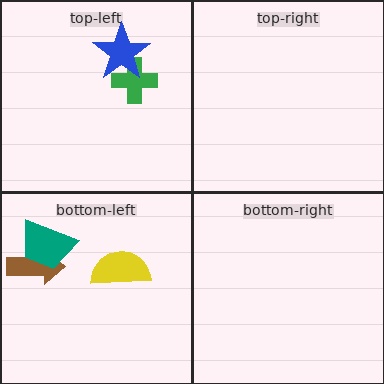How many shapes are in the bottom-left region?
3.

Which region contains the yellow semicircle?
The bottom-left region.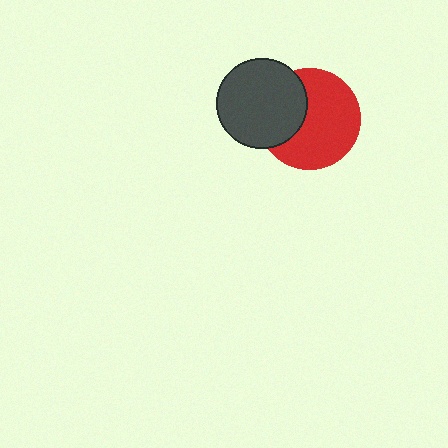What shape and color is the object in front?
The object in front is a dark gray circle.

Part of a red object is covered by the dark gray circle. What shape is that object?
It is a circle.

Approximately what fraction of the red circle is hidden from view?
Roughly 34% of the red circle is hidden behind the dark gray circle.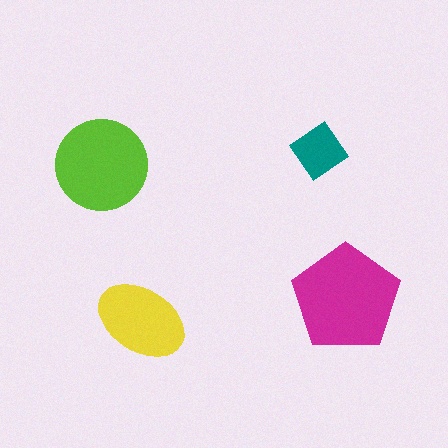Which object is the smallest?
The teal diamond.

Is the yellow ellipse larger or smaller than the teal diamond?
Larger.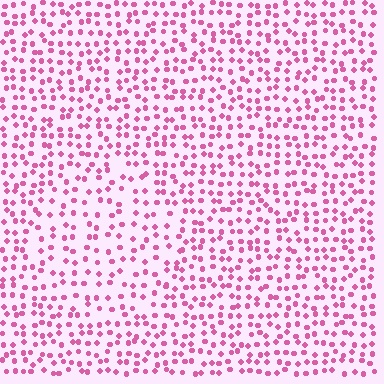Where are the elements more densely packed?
The elements are more densely packed outside the circle boundary.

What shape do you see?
I see a circle.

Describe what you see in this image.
The image contains small pink elements arranged at two different densities. A circle-shaped region is visible where the elements are less densely packed than the surrounding area.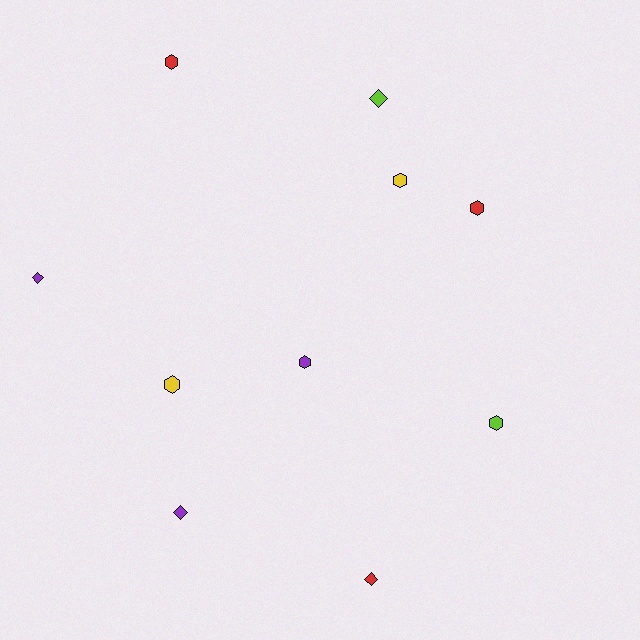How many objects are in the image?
There are 10 objects.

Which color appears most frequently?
Purple, with 3 objects.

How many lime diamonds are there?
There is 1 lime diamond.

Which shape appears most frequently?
Hexagon, with 6 objects.